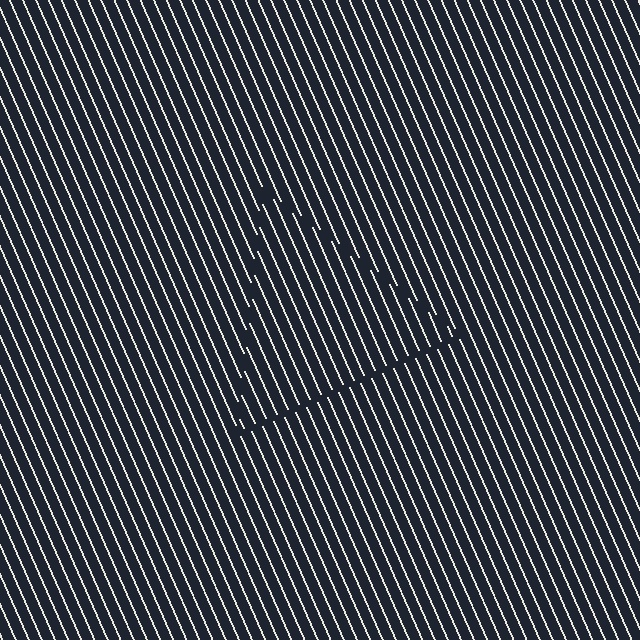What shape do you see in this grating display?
An illusory triangle. The interior of the shape contains the same grating, shifted by half a period — the contour is defined by the phase discontinuity where line-ends from the inner and outer gratings abut.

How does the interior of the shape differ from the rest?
The interior of the shape contains the same grating, shifted by half a period — the contour is defined by the phase discontinuity where line-ends from the inner and outer gratings abut.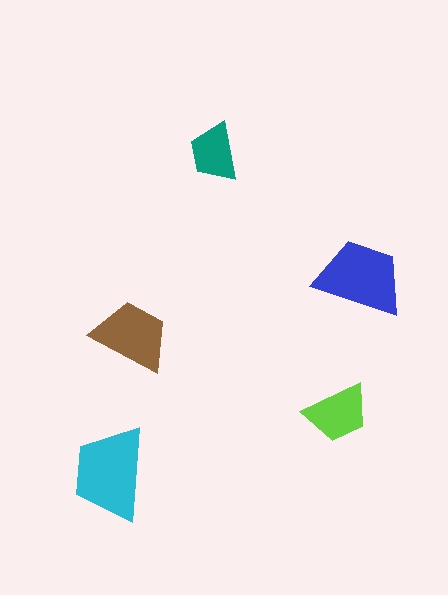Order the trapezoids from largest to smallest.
the cyan one, the blue one, the brown one, the lime one, the teal one.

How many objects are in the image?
There are 5 objects in the image.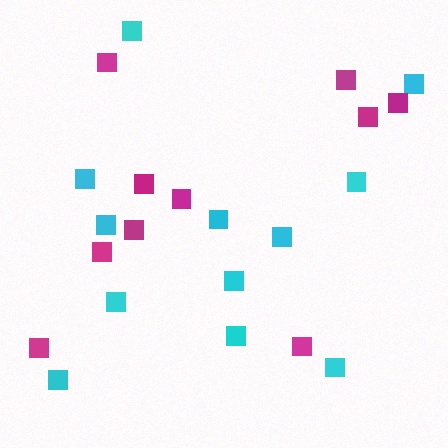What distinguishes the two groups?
There are 2 groups: one group of cyan squares (12) and one group of magenta squares (10).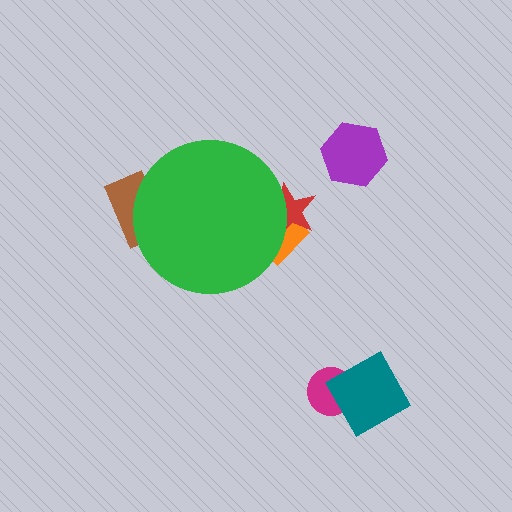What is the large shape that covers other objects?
A green circle.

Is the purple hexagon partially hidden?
No, the purple hexagon is fully visible.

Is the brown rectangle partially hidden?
Yes, the brown rectangle is partially hidden behind the green circle.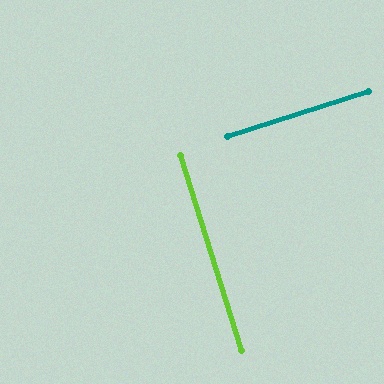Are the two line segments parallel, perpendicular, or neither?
Perpendicular — they meet at approximately 90°.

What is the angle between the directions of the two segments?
Approximately 90 degrees.